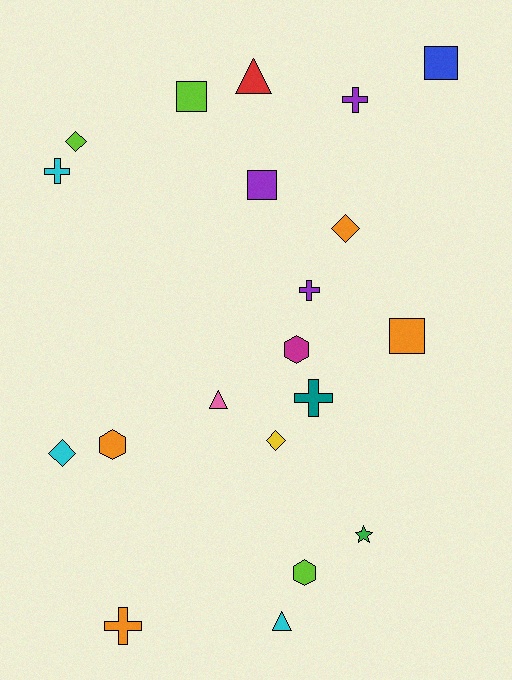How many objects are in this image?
There are 20 objects.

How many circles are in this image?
There are no circles.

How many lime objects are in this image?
There are 3 lime objects.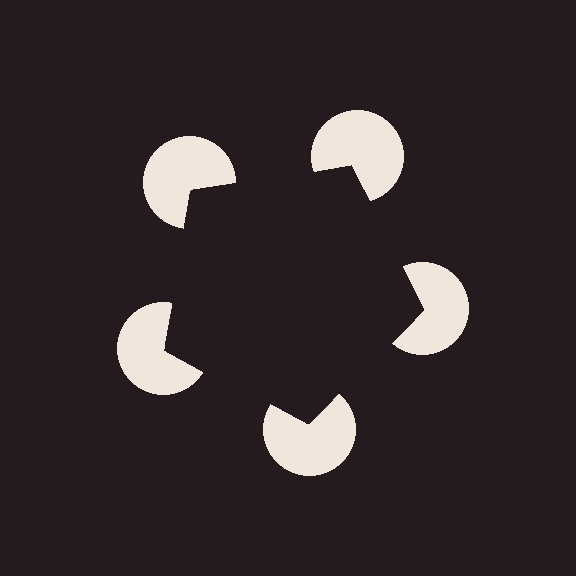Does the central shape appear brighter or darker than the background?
It typically appears slightly darker than the background, even though no actual brightness change is drawn.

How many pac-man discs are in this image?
There are 5 — one at each vertex of the illusory pentagon.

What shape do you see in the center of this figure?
An illusory pentagon — its edges are inferred from the aligned wedge cuts in the pac-man discs, not physically drawn.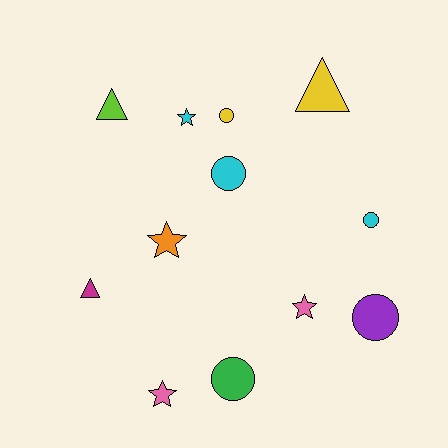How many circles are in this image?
There are 5 circles.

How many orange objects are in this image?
There is 1 orange object.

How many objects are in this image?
There are 12 objects.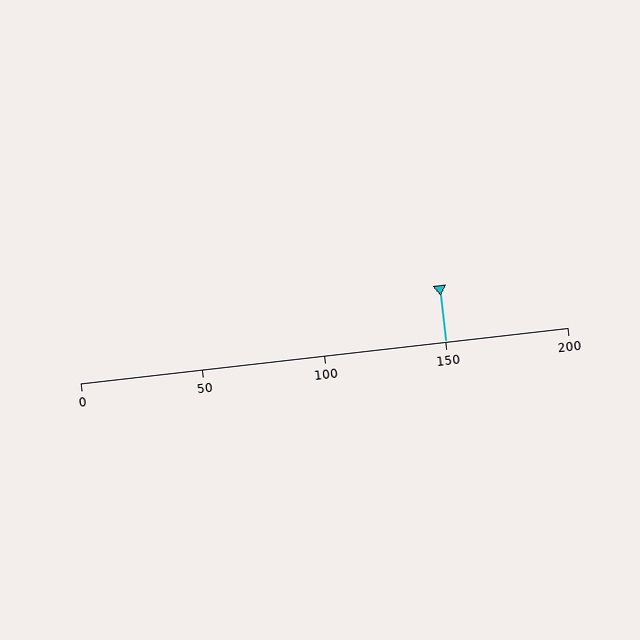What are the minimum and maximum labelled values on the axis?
The axis runs from 0 to 200.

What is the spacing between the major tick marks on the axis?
The major ticks are spaced 50 apart.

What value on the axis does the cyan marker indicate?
The marker indicates approximately 150.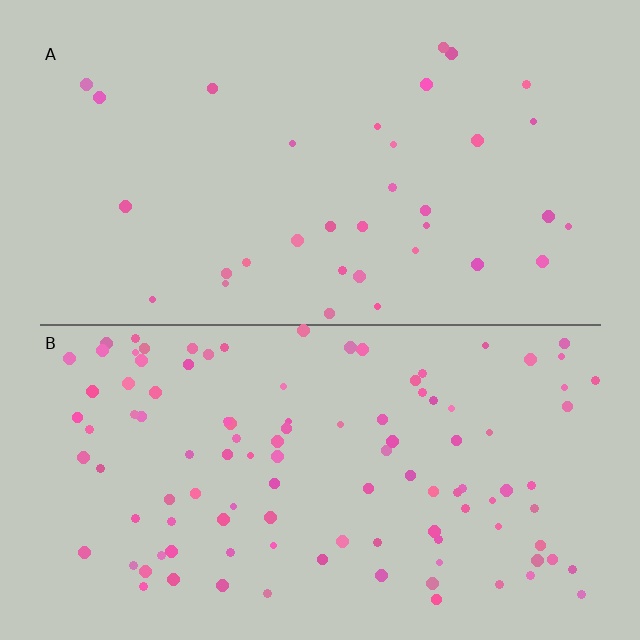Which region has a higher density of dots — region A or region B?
B (the bottom).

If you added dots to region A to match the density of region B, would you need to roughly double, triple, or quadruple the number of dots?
Approximately triple.